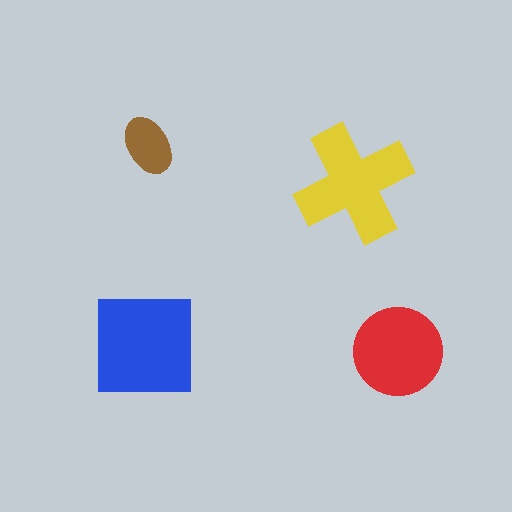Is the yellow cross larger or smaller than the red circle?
Larger.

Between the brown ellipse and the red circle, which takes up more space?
The red circle.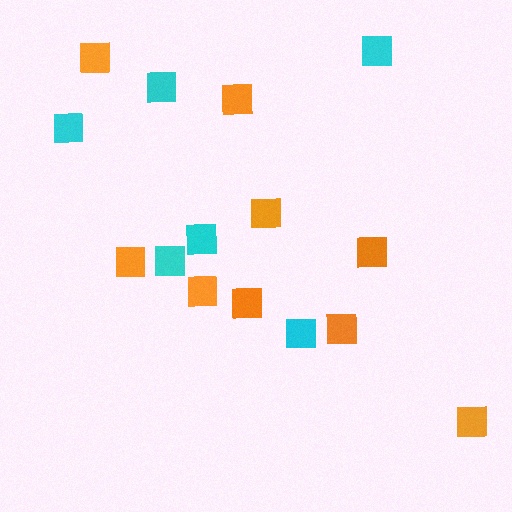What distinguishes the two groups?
There are 2 groups: one group of cyan squares (6) and one group of orange squares (9).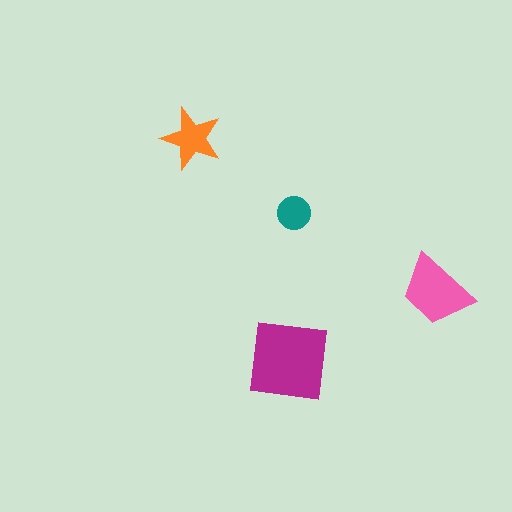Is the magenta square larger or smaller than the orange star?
Larger.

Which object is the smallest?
The teal circle.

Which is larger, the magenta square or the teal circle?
The magenta square.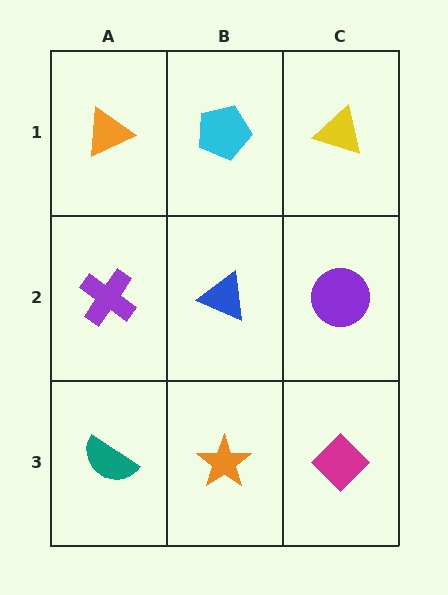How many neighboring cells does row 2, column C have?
3.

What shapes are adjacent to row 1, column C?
A purple circle (row 2, column C), a cyan pentagon (row 1, column B).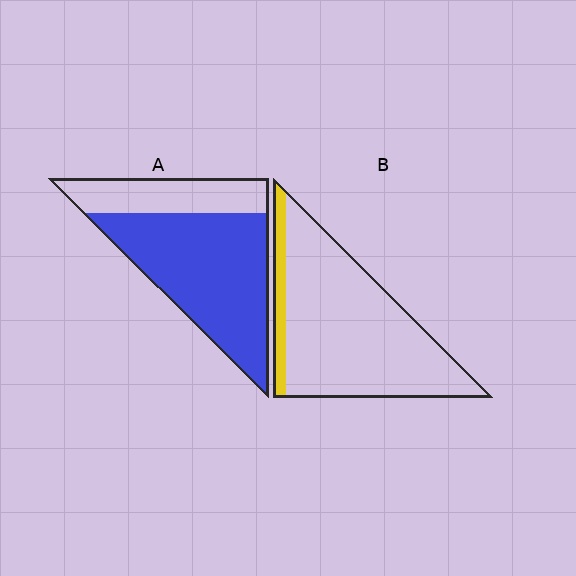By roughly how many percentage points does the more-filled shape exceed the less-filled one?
By roughly 60 percentage points (A over B).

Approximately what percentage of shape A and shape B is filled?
A is approximately 70% and B is approximately 10%.